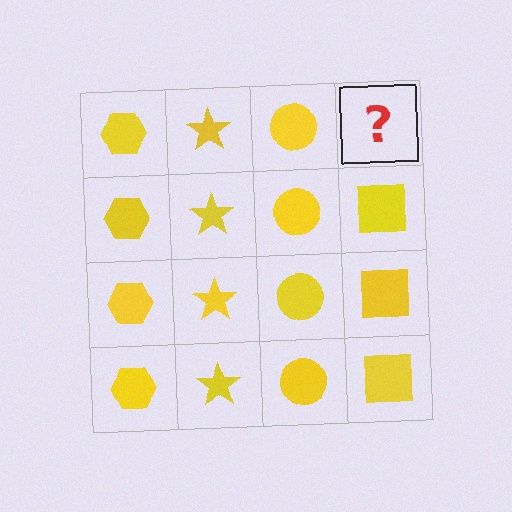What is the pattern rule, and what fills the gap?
The rule is that each column has a consistent shape. The gap should be filled with a yellow square.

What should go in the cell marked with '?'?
The missing cell should contain a yellow square.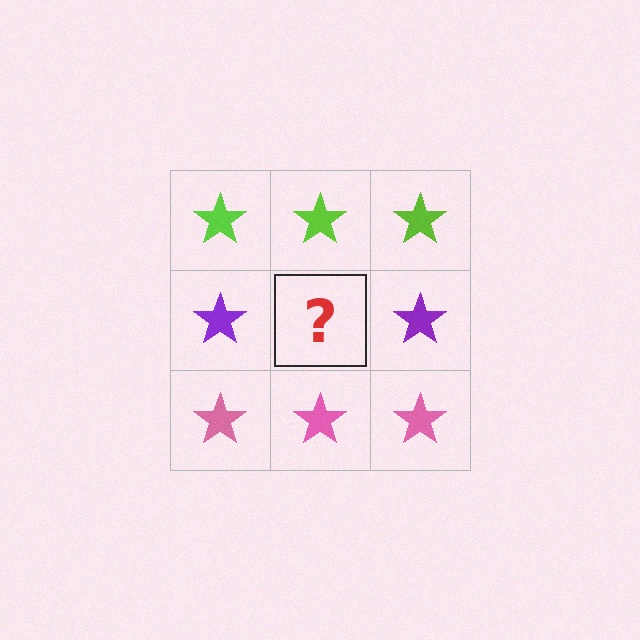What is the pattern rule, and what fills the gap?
The rule is that each row has a consistent color. The gap should be filled with a purple star.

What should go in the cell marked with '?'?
The missing cell should contain a purple star.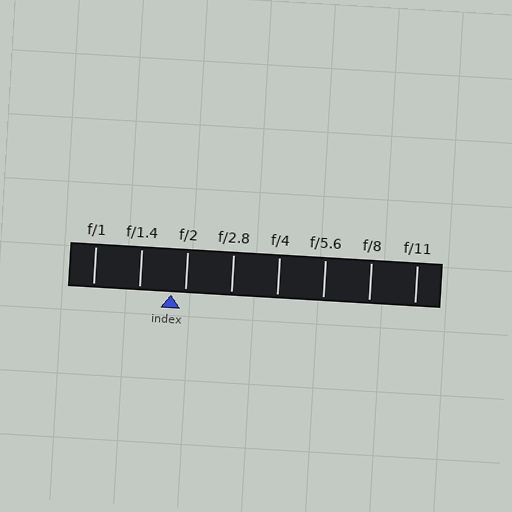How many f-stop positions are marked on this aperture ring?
There are 8 f-stop positions marked.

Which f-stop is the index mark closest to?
The index mark is closest to f/2.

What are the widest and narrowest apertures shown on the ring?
The widest aperture shown is f/1 and the narrowest is f/11.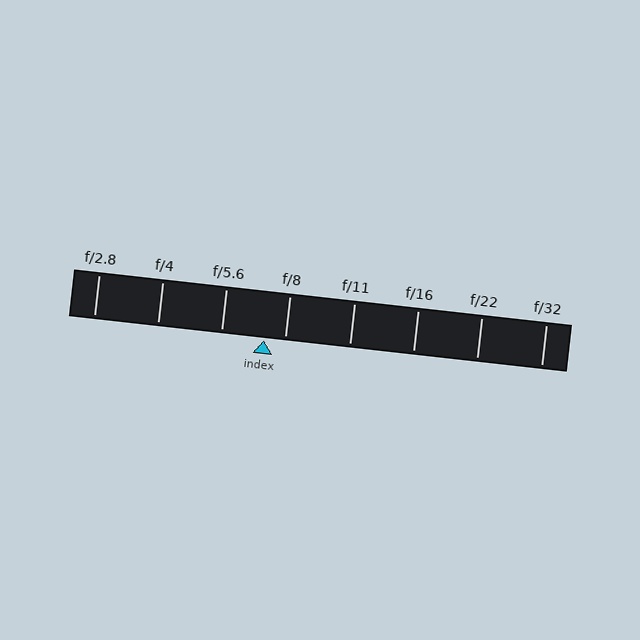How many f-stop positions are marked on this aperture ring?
There are 8 f-stop positions marked.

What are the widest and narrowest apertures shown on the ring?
The widest aperture shown is f/2.8 and the narrowest is f/32.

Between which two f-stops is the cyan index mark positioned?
The index mark is between f/5.6 and f/8.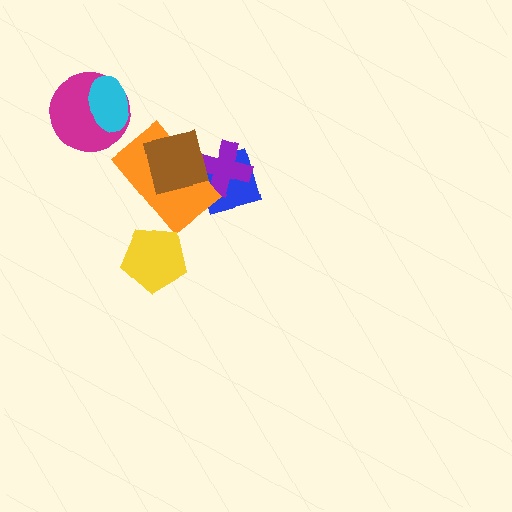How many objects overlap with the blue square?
3 objects overlap with the blue square.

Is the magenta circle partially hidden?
Yes, it is partially covered by another shape.